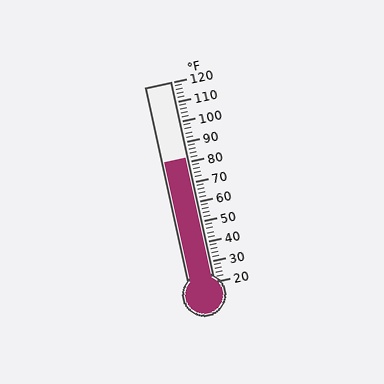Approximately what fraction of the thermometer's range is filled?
The thermometer is filled to approximately 60% of its range.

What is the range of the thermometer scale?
The thermometer scale ranges from 20°F to 120°F.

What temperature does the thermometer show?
The thermometer shows approximately 82°F.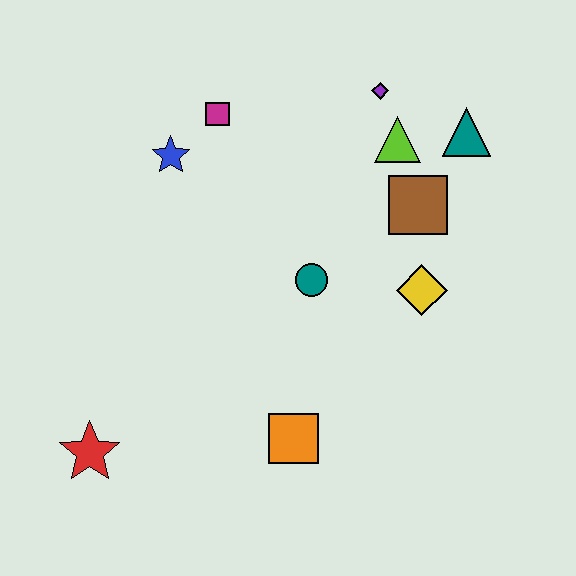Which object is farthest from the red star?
The teal triangle is farthest from the red star.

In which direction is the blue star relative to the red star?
The blue star is above the red star.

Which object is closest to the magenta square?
The blue star is closest to the magenta square.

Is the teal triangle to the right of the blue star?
Yes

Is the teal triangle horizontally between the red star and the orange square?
No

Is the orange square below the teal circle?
Yes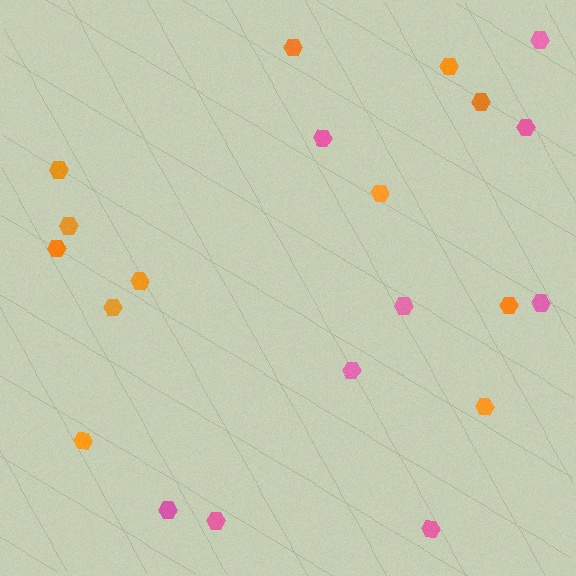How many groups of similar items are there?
There are 2 groups: one group of pink hexagons (9) and one group of orange hexagons (12).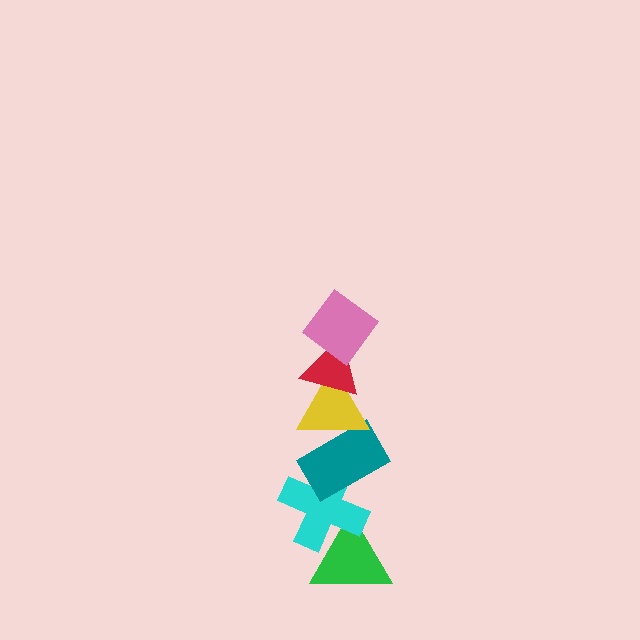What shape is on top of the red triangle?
The pink diamond is on top of the red triangle.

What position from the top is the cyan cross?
The cyan cross is 5th from the top.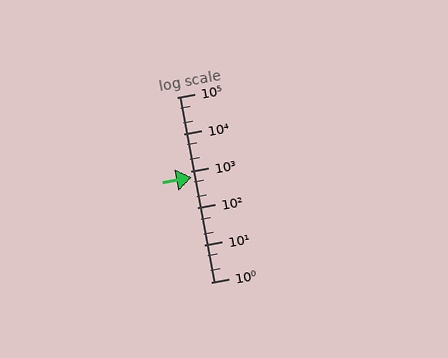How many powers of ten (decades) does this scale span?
The scale spans 5 decades, from 1 to 100000.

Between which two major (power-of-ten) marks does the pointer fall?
The pointer is between 100 and 1000.